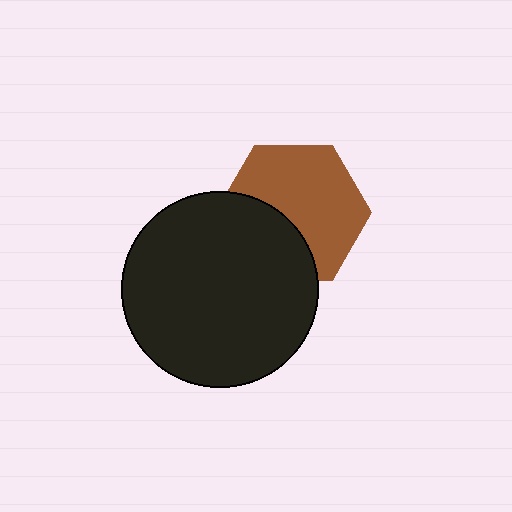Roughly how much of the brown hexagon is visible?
About half of it is visible (roughly 64%).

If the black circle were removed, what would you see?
You would see the complete brown hexagon.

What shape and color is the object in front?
The object in front is a black circle.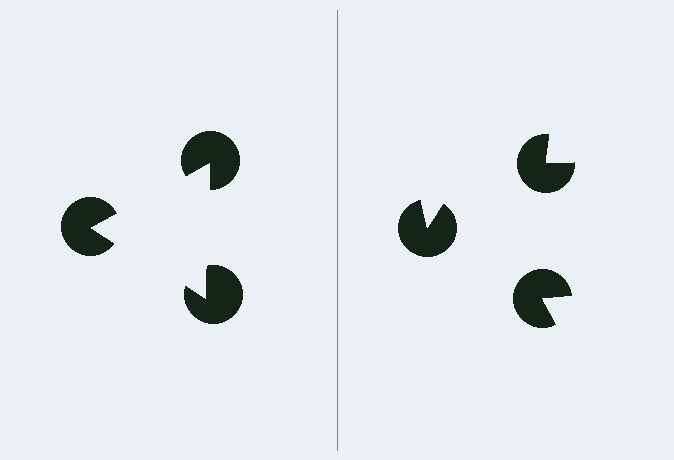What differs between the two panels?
The pac-man discs are positioned identically on both sides; only the wedge orientations differ. On the left they align to a triangle; on the right they are misaligned.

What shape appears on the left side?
An illusory triangle.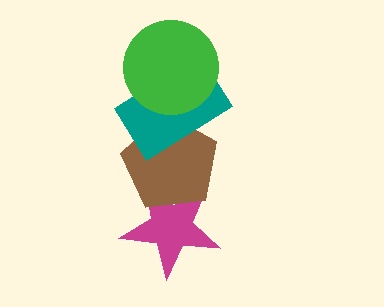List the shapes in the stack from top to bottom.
From top to bottom: the green circle, the teal rectangle, the brown pentagon, the magenta star.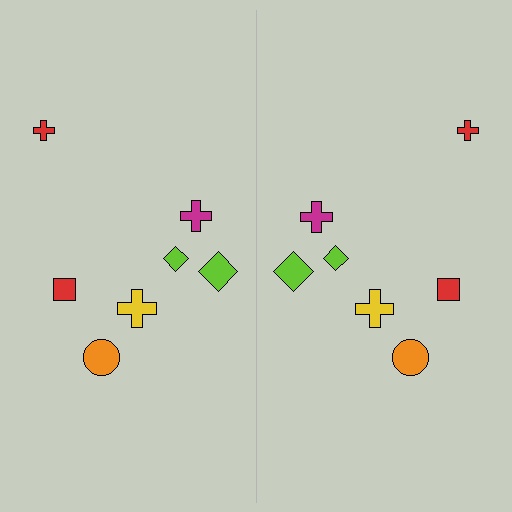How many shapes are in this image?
There are 14 shapes in this image.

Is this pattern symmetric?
Yes, this pattern has bilateral (reflection) symmetry.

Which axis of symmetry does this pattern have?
The pattern has a vertical axis of symmetry running through the center of the image.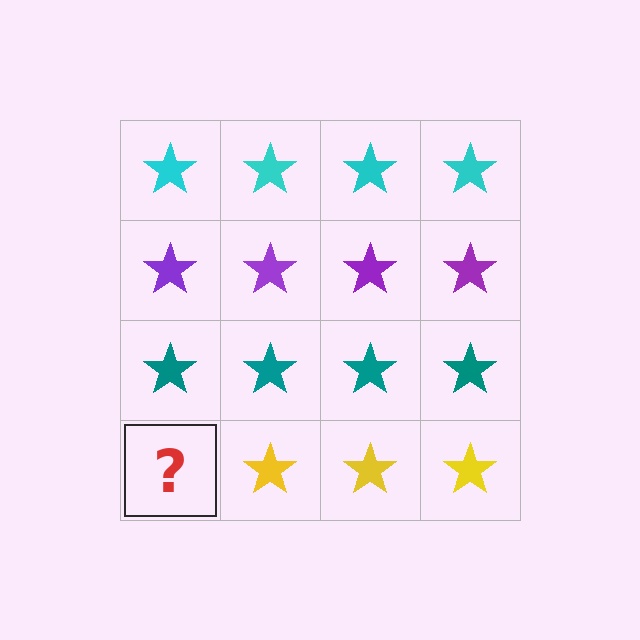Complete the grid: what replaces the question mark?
The question mark should be replaced with a yellow star.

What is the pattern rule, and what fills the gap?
The rule is that each row has a consistent color. The gap should be filled with a yellow star.